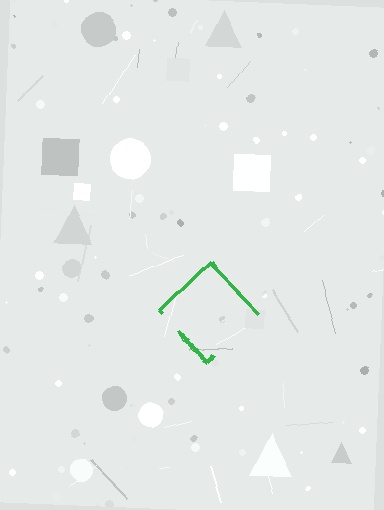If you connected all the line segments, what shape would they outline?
They would outline a diamond.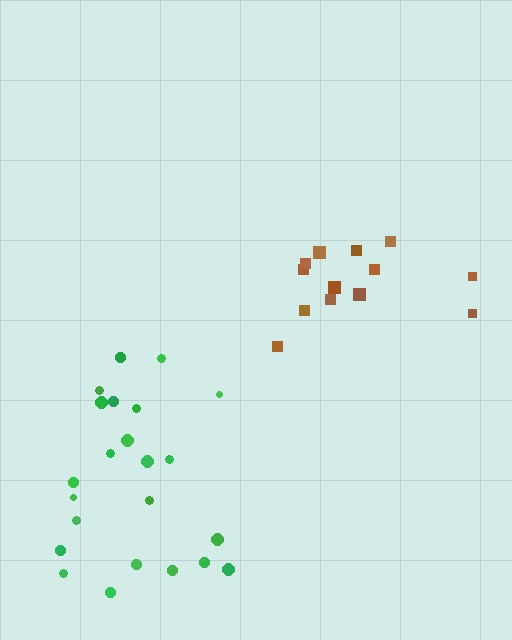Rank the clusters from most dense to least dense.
brown, green.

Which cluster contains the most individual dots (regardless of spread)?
Green (23).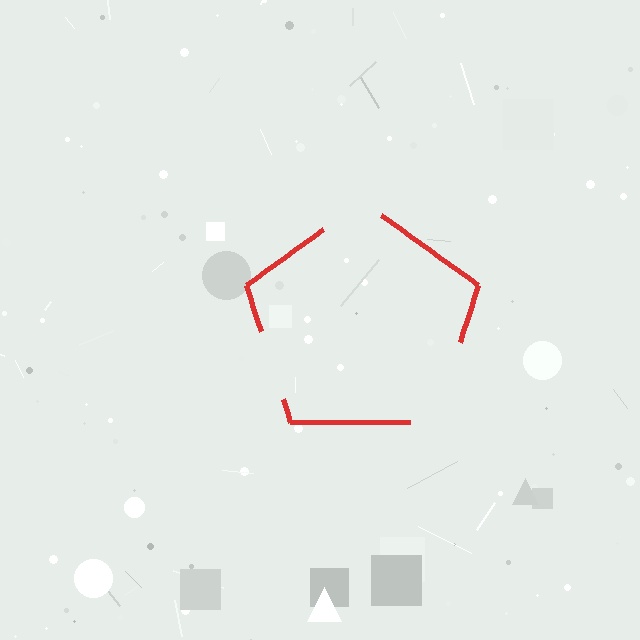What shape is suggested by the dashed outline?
The dashed outline suggests a pentagon.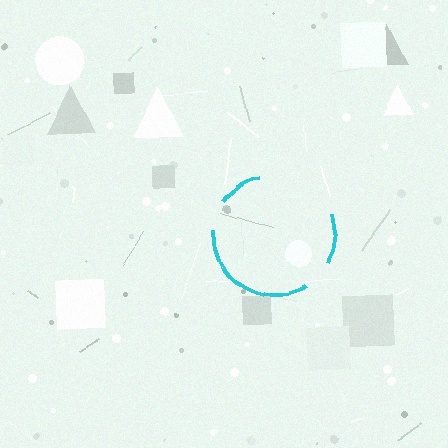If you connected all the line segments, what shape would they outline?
They would outline a circle.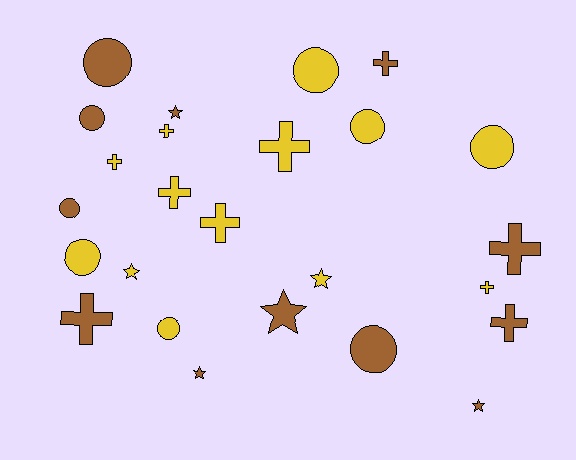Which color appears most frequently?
Yellow, with 13 objects.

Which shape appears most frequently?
Cross, with 10 objects.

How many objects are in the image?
There are 25 objects.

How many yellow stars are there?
There are 2 yellow stars.